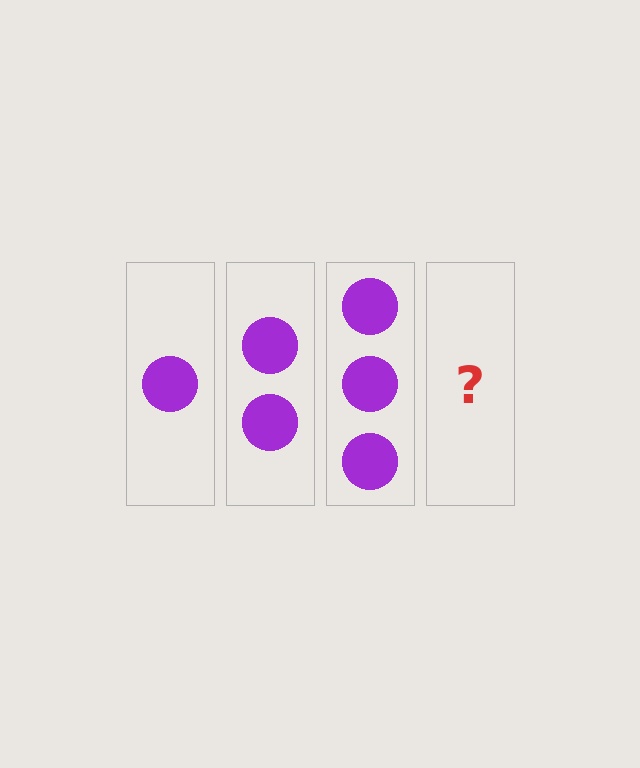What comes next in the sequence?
The next element should be 4 circles.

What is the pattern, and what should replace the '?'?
The pattern is that each step adds one more circle. The '?' should be 4 circles.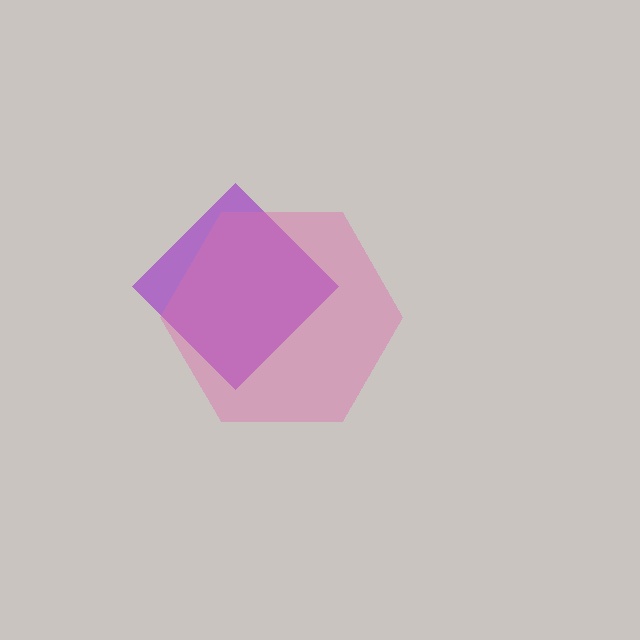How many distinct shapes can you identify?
There are 2 distinct shapes: a purple diamond, a pink hexagon.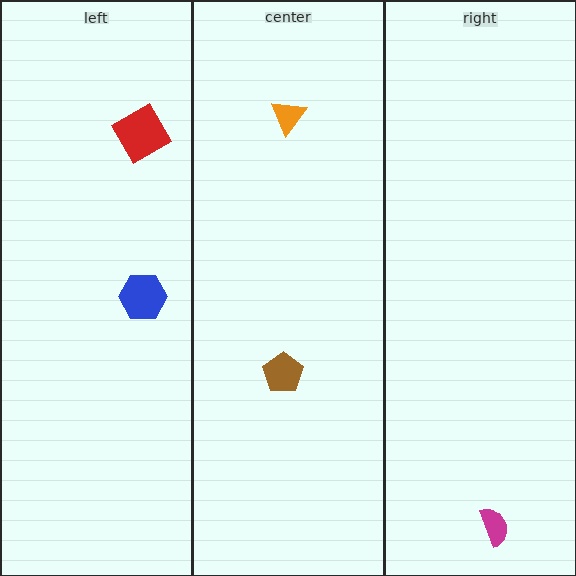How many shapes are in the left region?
2.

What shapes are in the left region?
The blue hexagon, the red diamond.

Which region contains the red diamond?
The left region.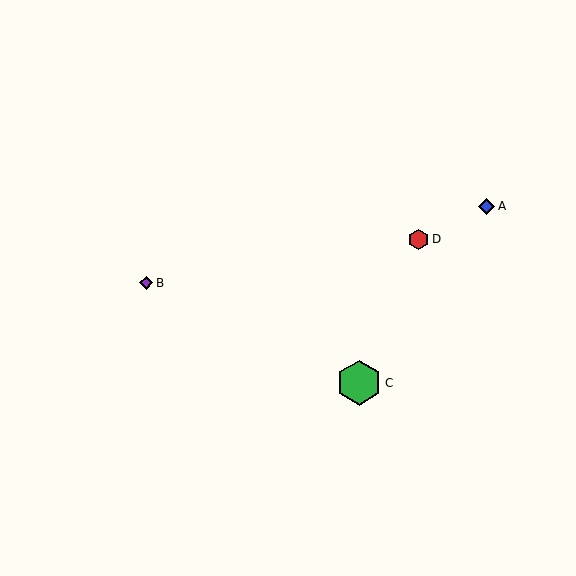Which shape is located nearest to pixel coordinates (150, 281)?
The purple diamond (labeled B) at (146, 283) is nearest to that location.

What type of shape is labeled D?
Shape D is a red hexagon.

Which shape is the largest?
The green hexagon (labeled C) is the largest.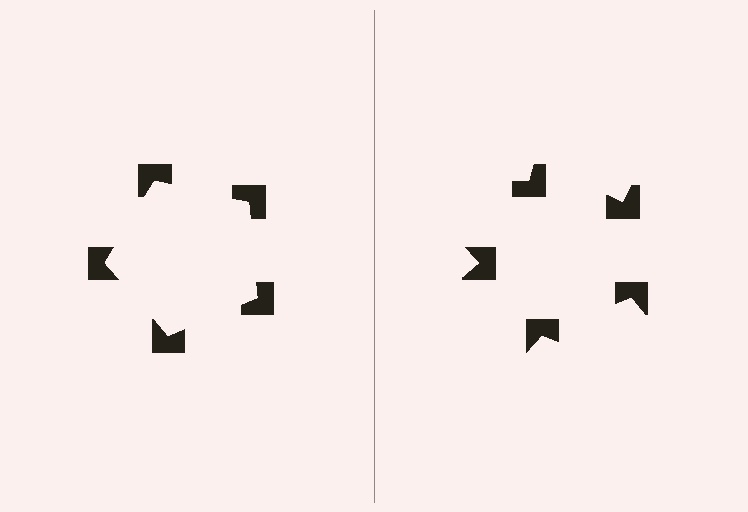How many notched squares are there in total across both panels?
10 — 5 on each side.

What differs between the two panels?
The notched squares are positioned identically on both sides; only the wedge orientations differ. On the left they align to a pentagon; on the right they are misaligned.